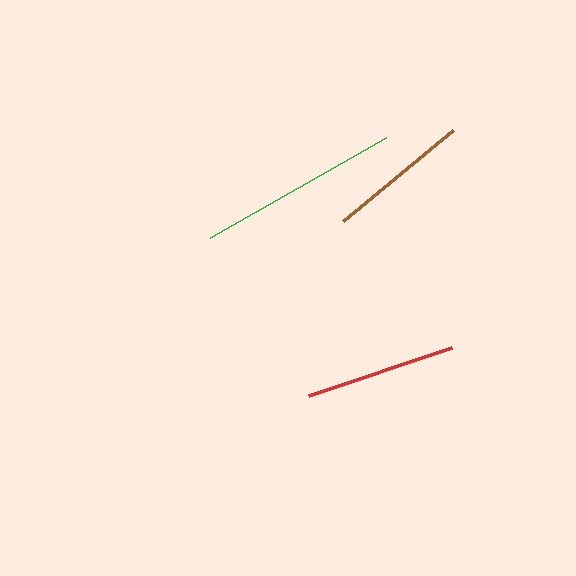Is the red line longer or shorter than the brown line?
The red line is longer than the brown line.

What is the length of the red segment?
The red segment is approximately 150 pixels long.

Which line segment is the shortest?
The brown line is the shortest at approximately 143 pixels.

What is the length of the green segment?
The green segment is approximately 202 pixels long.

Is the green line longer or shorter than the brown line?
The green line is longer than the brown line.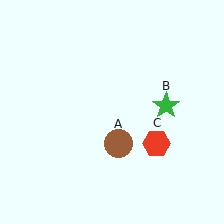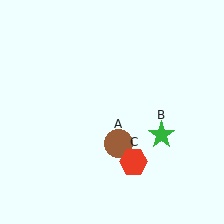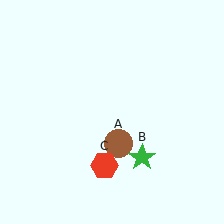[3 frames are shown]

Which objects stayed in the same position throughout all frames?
Brown circle (object A) remained stationary.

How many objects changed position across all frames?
2 objects changed position: green star (object B), red hexagon (object C).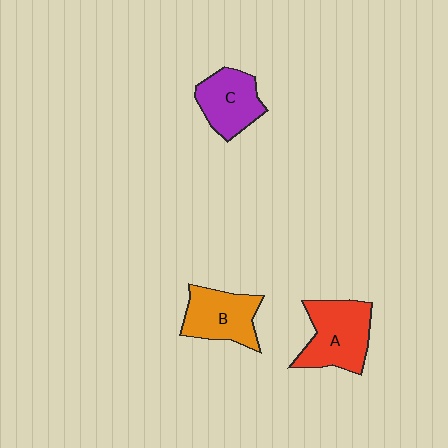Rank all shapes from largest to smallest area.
From largest to smallest: A (red), B (orange), C (purple).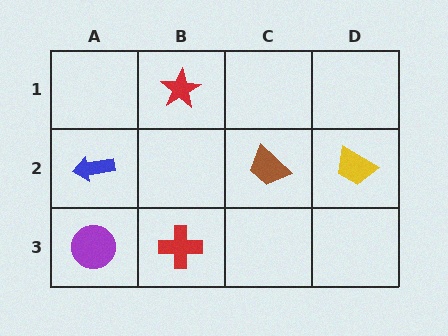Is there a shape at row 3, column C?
No, that cell is empty.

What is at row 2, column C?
A brown trapezoid.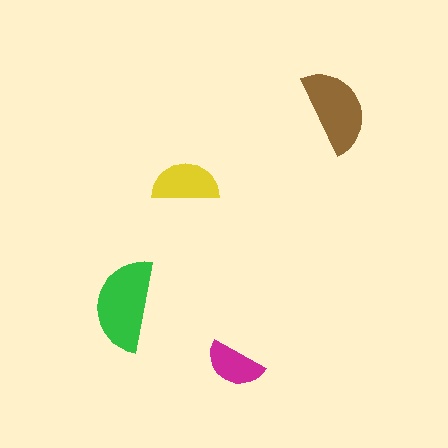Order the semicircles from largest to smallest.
the green one, the brown one, the yellow one, the magenta one.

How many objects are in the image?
There are 4 objects in the image.